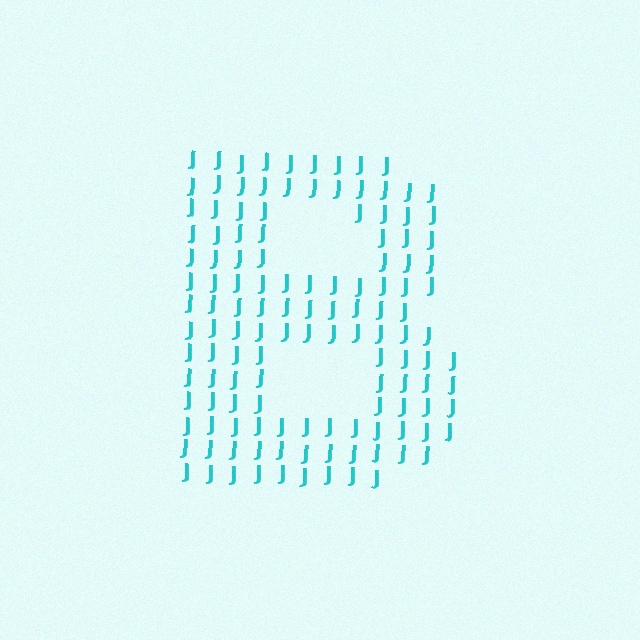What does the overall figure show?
The overall figure shows the letter B.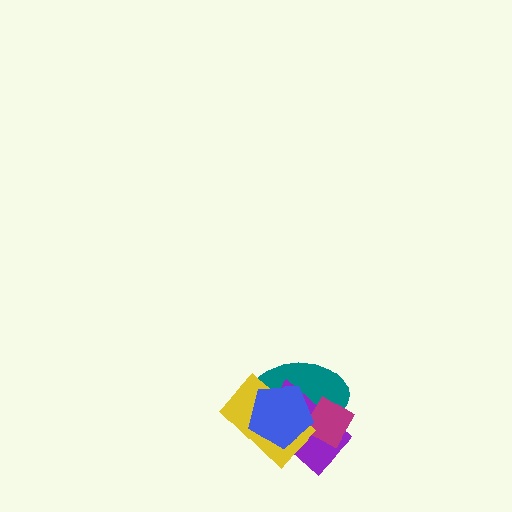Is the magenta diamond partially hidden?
Yes, it is partially covered by another shape.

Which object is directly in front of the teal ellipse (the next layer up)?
The purple rectangle is directly in front of the teal ellipse.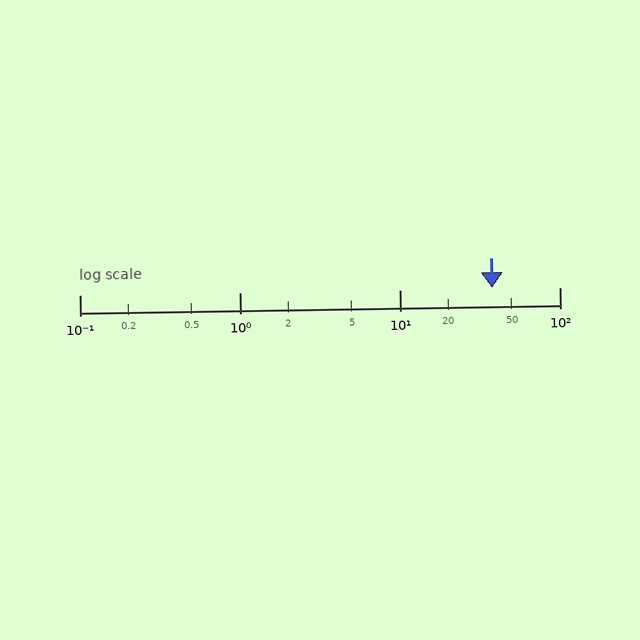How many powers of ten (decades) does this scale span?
The scale spans 3 decades, from 0.1 to 100.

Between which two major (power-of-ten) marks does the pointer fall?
The pointer is between 10 and 100.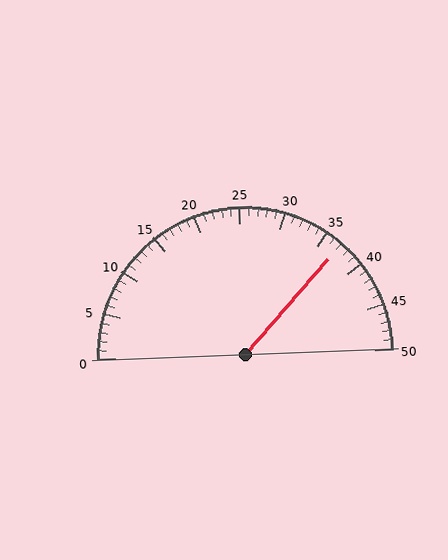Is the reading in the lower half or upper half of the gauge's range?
The reading is in the upper half of the range (0 to 50).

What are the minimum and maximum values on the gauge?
The gauge ranges from 0 to 50.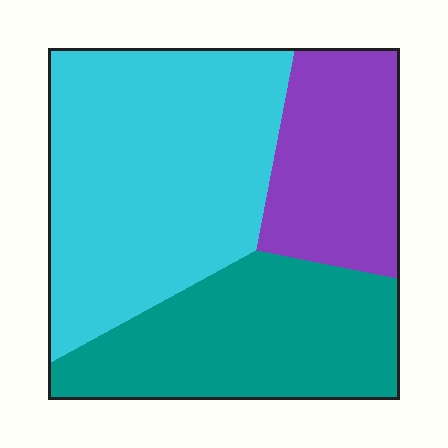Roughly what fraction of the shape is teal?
Teal takes up about one third (1/3) of the shape.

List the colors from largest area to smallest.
From largest to smallest: cyan, teal, purple.